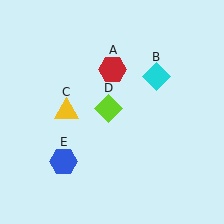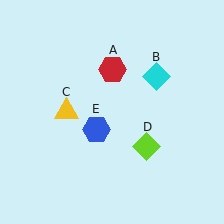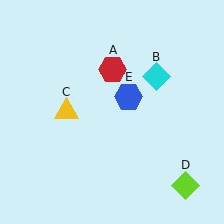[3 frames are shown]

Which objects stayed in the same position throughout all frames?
Red hexagon (object A) and cyan diamond (object B) and yellow triangle (object C) remained stationary.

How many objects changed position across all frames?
2 objects changed position: lime diamond (object D), blue hexagon (object E).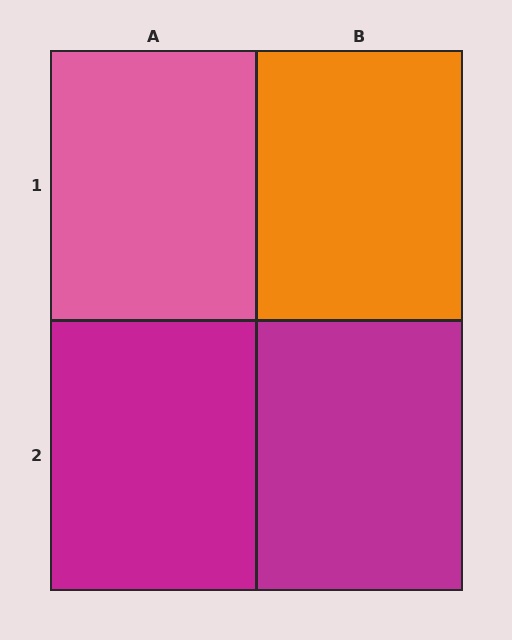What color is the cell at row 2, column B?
Magenta.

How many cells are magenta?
2 cells are magenta.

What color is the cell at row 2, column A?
Magenta.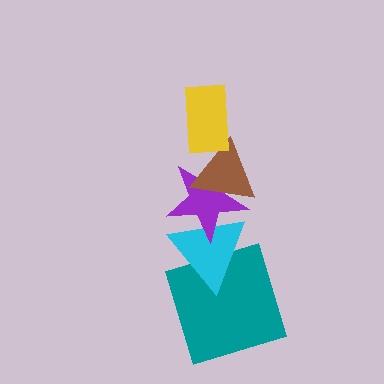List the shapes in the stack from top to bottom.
From top to bottom: the yellow rectangle, the brown triangle, the purple star, the cyan triangle, the teal square.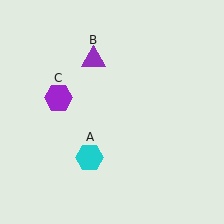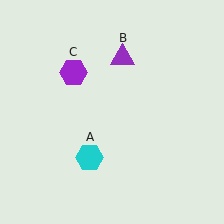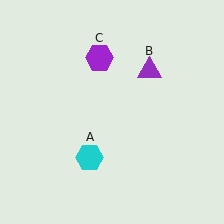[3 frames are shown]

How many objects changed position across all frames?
2 objects changed position: purple triangle (object B), purple hexagon (object C).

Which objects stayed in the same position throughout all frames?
Cyan hexagon (object A) remained stationary.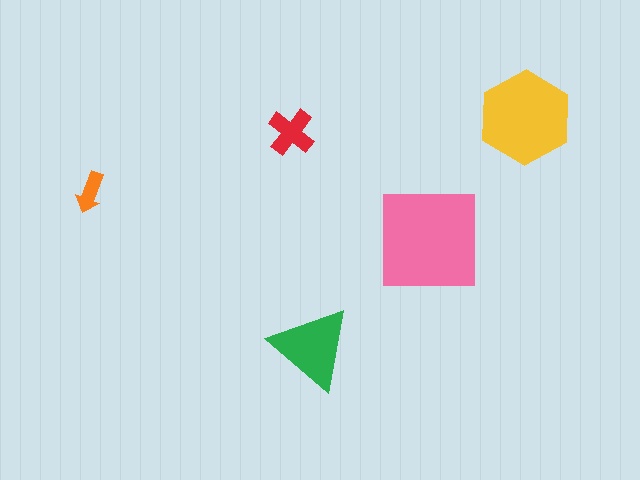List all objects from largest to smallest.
The pink square, the yellow hexagon, the green triangle, the red cross, the orange arrow.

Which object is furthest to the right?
The yellow hexagon is rightmost.